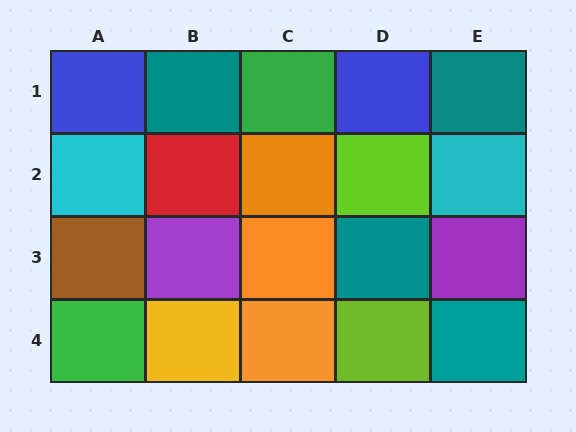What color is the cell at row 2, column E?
Cyan.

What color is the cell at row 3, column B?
Purple.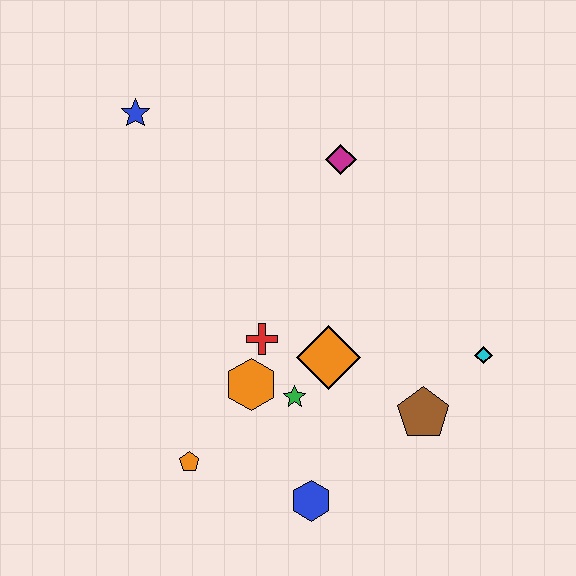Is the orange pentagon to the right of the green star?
No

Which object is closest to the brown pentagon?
The cyan diamond is closest to the brown pentagon.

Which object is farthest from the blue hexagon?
The blue star is farthest from the blue hexagon.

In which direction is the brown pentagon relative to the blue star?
The brown pentagon is below the blue star.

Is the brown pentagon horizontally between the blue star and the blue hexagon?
No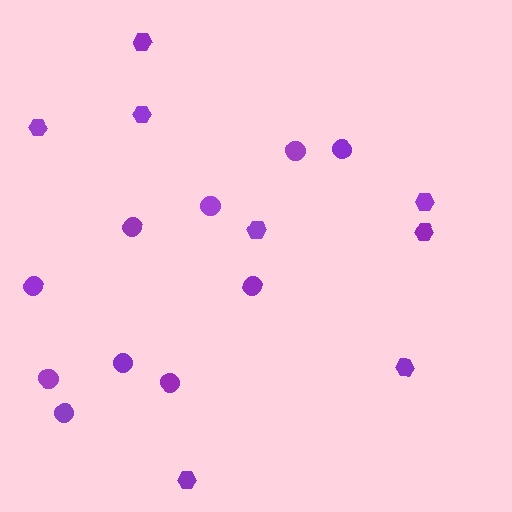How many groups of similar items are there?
There are 2 groups: one group of hexagons (8) and one group of circles (10).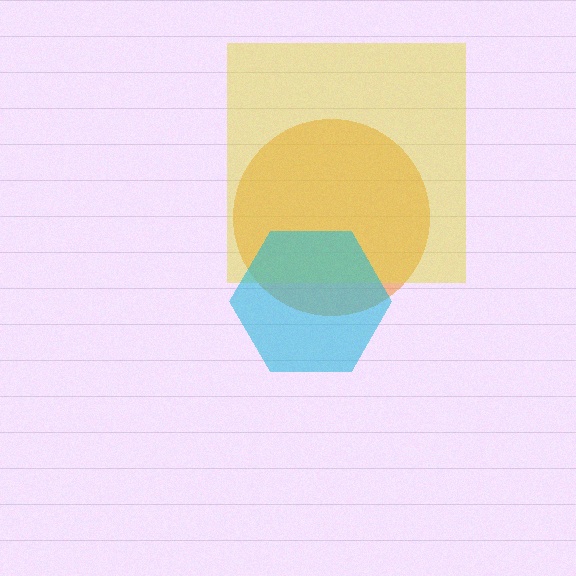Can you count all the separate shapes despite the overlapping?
Yes, there are 3 separate shapes.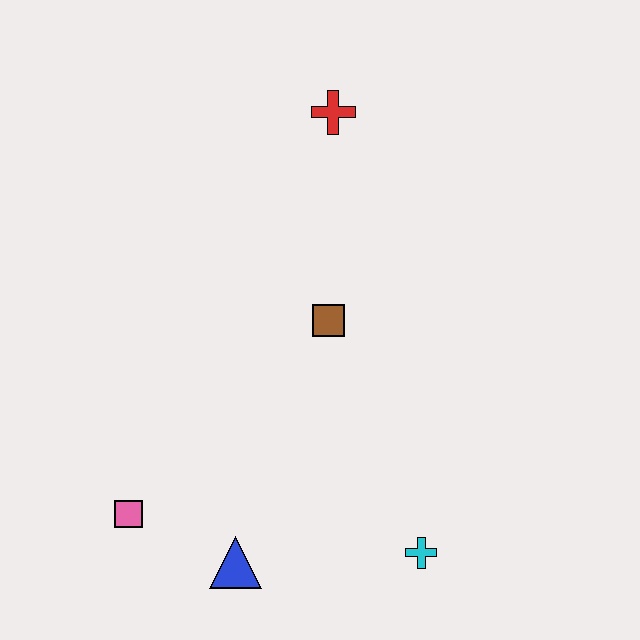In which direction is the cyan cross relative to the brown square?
The cyan cross is below the brown square.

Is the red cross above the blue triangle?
Yes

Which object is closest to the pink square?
The blue triangle is closest to the pink square.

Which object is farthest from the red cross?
The blue triangle is farthest from the red cross.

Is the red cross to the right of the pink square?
Yes